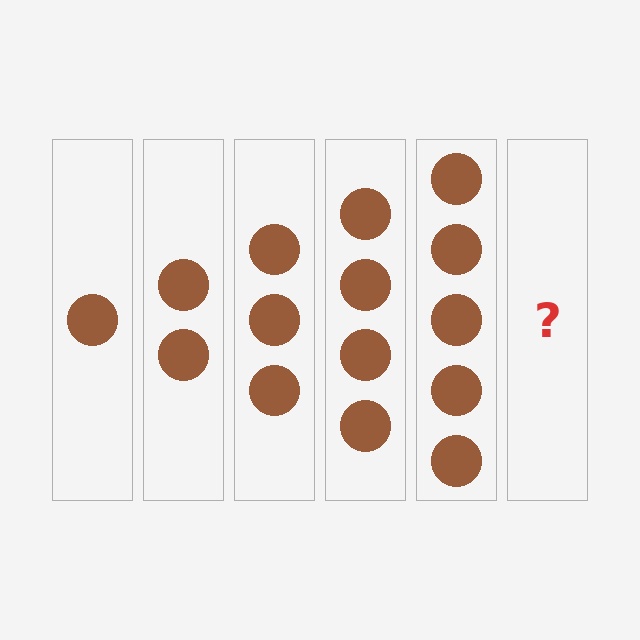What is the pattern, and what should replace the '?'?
The pattern is that each step adds one more circle. The '?' should be 6 circles.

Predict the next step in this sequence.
The next step is 6 circles.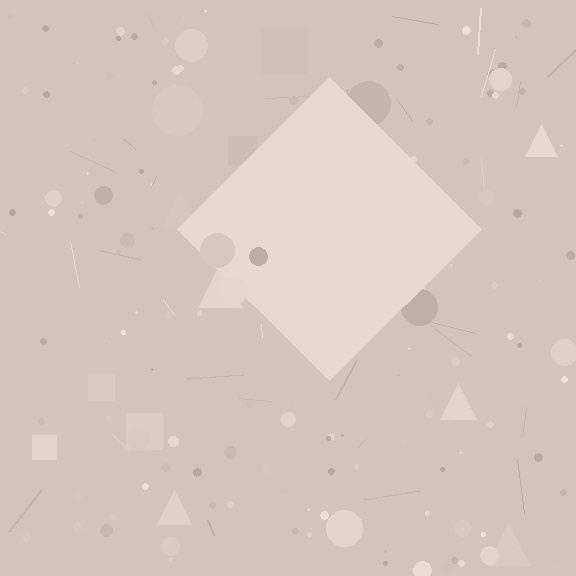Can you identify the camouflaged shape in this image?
The camouflaged shape is a diamond.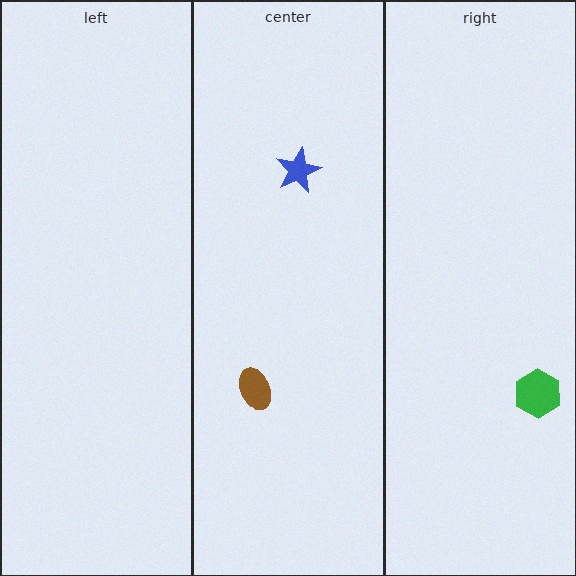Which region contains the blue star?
The center region.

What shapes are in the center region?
The blue star, the brown ellipse.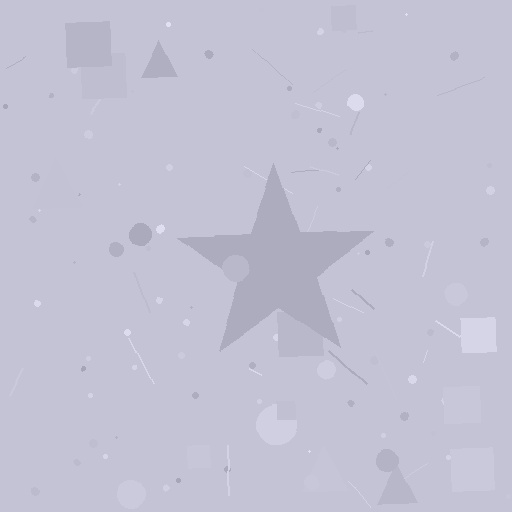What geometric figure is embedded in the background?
A star is embedded in the background.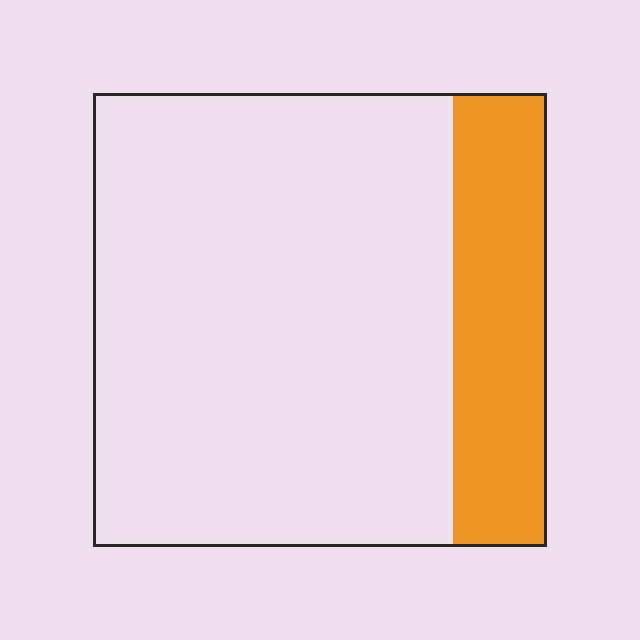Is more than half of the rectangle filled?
No.